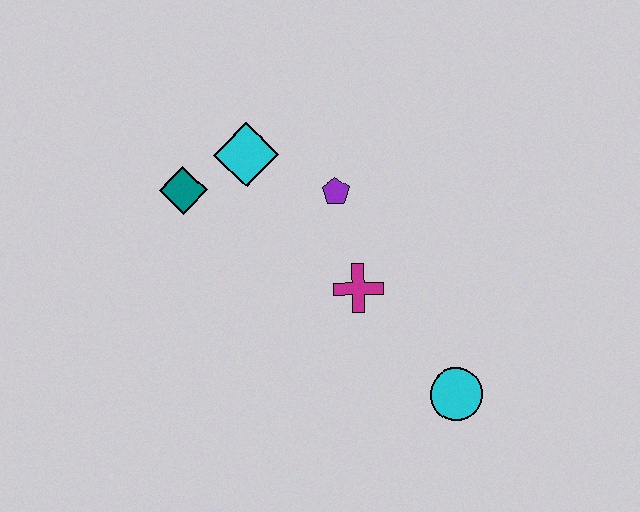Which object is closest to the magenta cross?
The purple pentagon is closest to the magenta cross.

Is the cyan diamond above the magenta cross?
Yes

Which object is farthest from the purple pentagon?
The cyan circle is farthest from the purple pentagon.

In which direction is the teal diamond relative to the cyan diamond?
The teal diamond is to the left of the cyan diamond.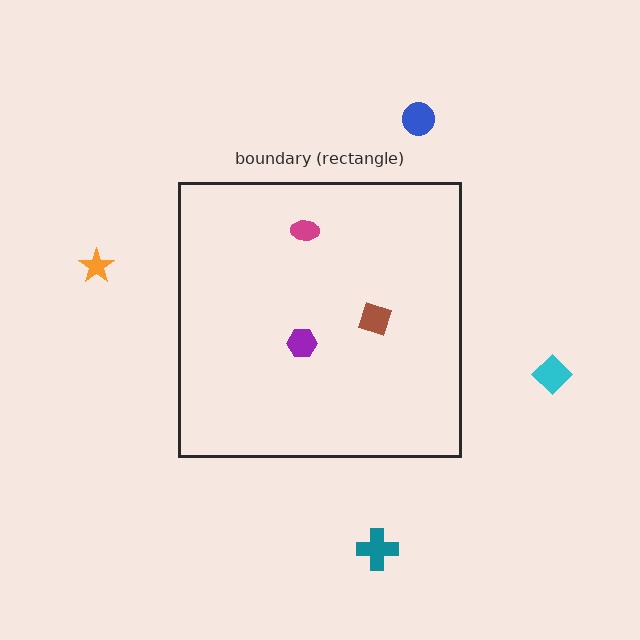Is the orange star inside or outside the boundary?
Outside.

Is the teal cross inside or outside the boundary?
Outside.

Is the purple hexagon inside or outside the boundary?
Inside.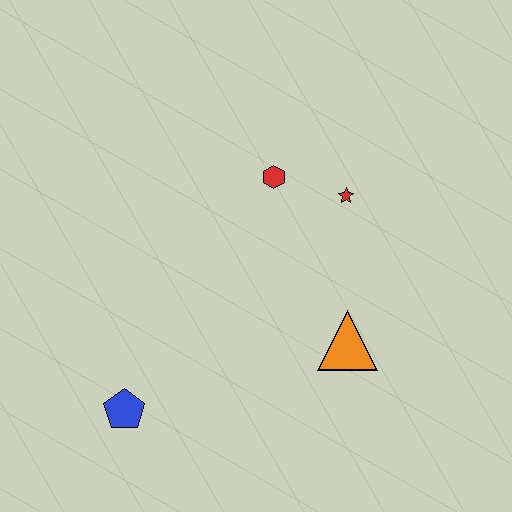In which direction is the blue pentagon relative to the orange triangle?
The blue pentagon is to the left of the orange triangle.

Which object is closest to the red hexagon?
The red star is closest to the red hexagon.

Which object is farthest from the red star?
The blue pentagon is farthest from the red star.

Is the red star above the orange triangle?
Yes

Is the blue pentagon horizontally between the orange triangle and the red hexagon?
No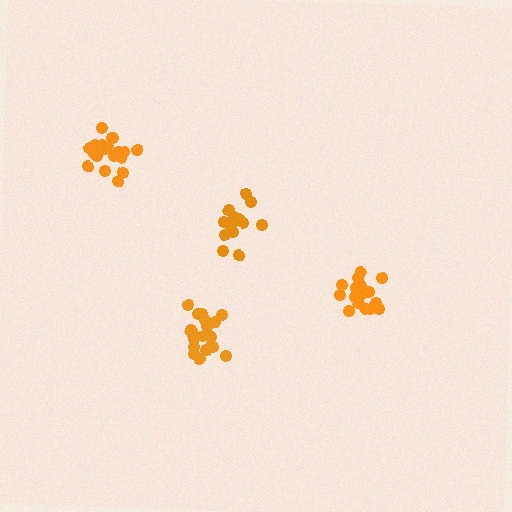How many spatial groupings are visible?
There are 4 spatial groupings.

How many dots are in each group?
Group 1: 19 dots, Group 2: 20 dots, Group 3: 16 dots, Group 4: 15 dots (70 total).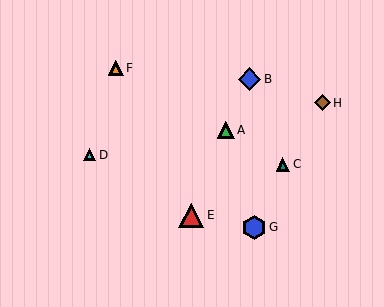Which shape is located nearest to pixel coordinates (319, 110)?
The brown diamond (labeled H) at (322, 103) is nearest to that location.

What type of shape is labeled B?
Shape B is a blue diamond.